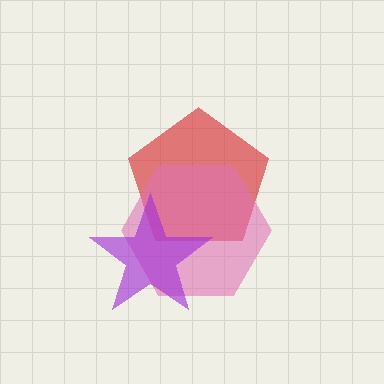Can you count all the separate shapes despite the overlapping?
Yes, there are 3 separate shapes.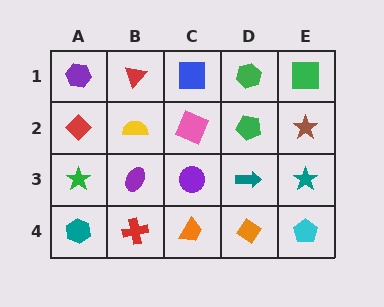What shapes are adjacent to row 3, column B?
A yellow semicircle (row 2, column B), a red cross (row 4, column B), a green star (row 3, column A), a purple circle (row 3, column C).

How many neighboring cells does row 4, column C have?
3.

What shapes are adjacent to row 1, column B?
A yellow semicircle (row 2, column B), a purple hexagon (row 1, column A), a blue square (row 1, column C).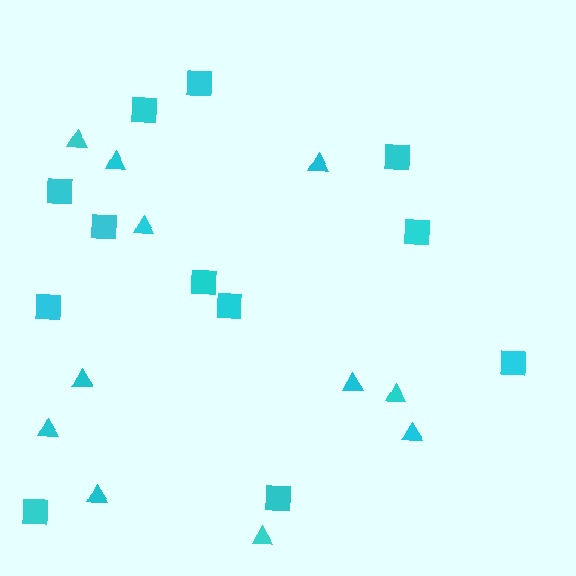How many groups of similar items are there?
There are 2 groups: one group of triangles (11) and one group of squares (12).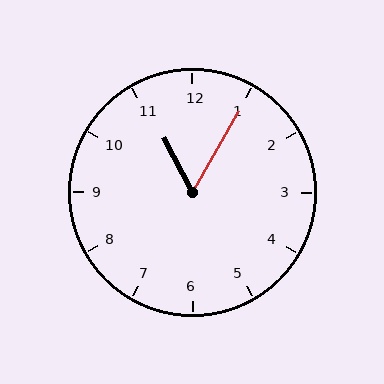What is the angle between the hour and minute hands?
Approximately 58 degrees.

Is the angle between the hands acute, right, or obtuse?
It is acute.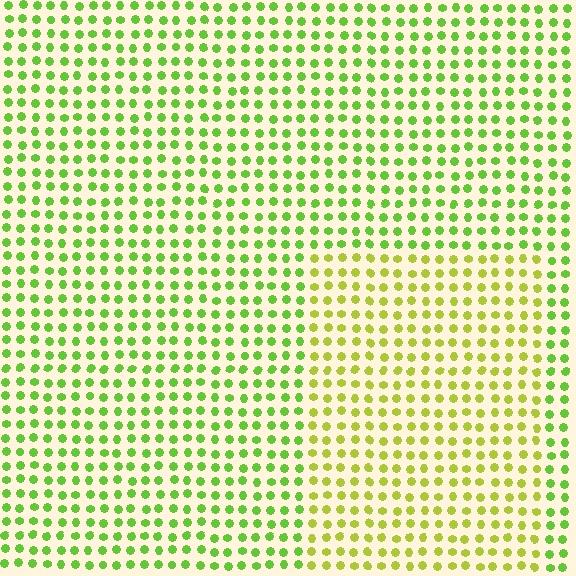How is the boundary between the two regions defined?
The boundary is defined purely by a slight shift in hue (about 30 degrees). Spacing, size, and orientation are identical on both sides.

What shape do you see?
I see a rectangle.